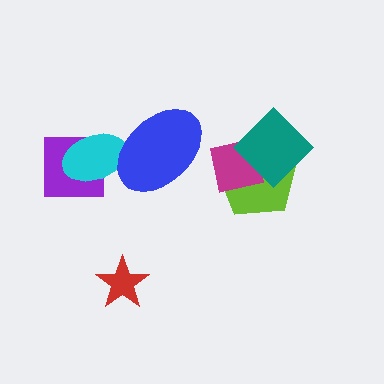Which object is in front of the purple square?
The cyan ellipse is in front of the purple square.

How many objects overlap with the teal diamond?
2 objects overlap with the teal diamond.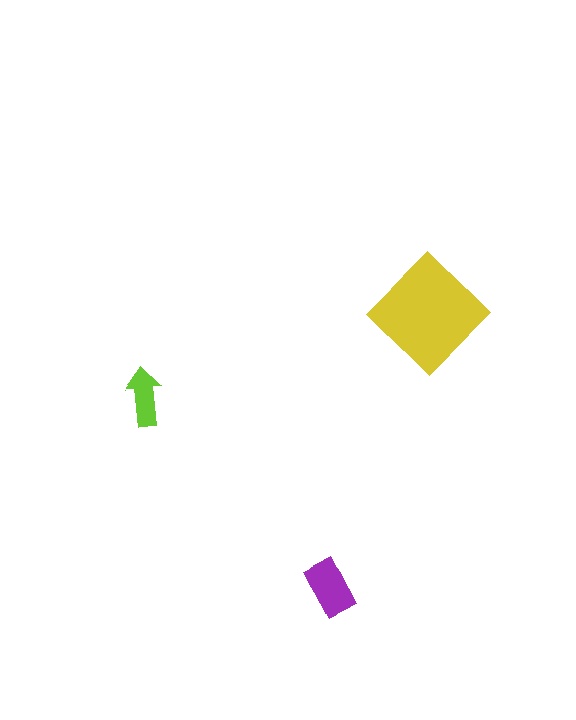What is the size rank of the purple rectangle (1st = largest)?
2nd.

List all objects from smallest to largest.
The lime arrow, the purple rectangle, the yellow diamond.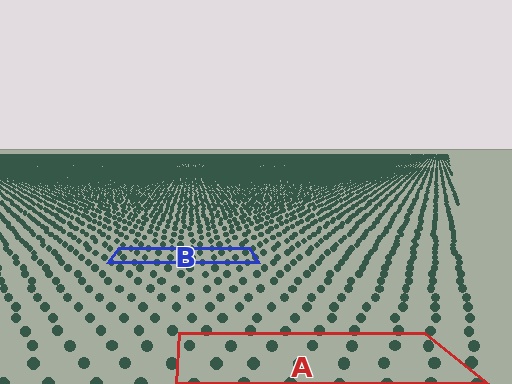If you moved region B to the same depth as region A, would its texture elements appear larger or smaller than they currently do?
They would appear larger. At a closer depth, the same texture elements are projected at a bigger on-screen size.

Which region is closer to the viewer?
Region A is closer. The texture elements there are larger and more spread out.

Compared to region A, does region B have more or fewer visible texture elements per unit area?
Region B has more texture elements per unit area — they are packed more densely because it is farther away.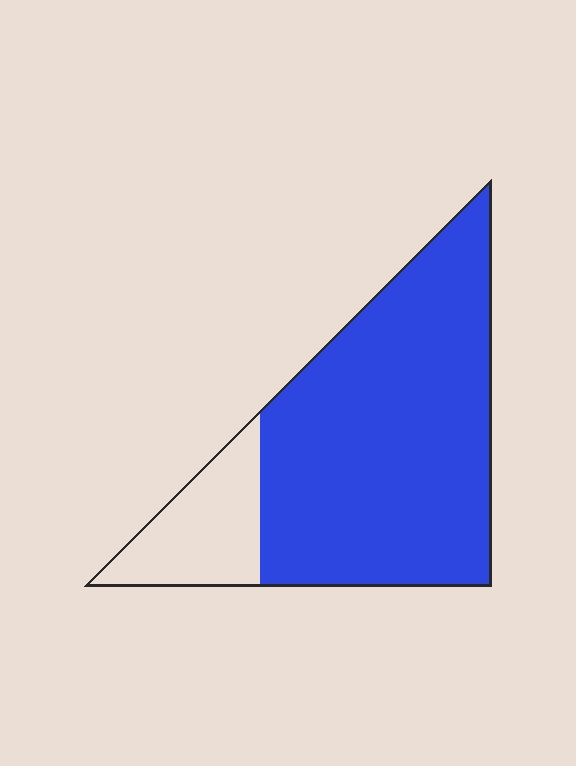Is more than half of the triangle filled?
Yes.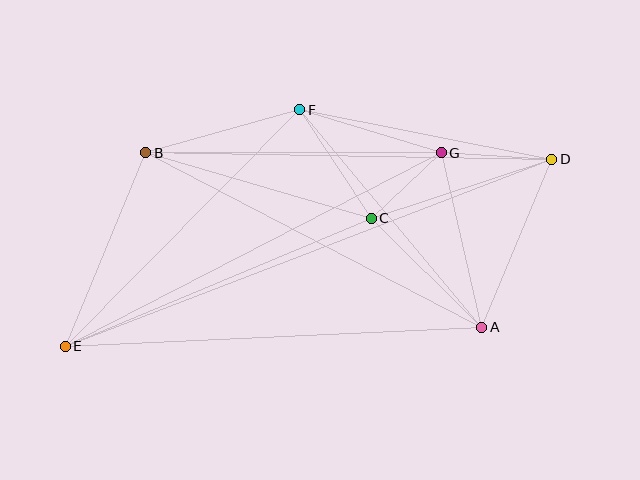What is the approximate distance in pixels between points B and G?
The distance between B and G is approximately 295 pixels.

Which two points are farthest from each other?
Points D and E are farthest from each other.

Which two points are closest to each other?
Points C and G are closest to each other.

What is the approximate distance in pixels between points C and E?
The distance between C and E is approximately 332 pixels.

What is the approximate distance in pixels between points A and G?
The distance between A and G is approximately 179 pixels.